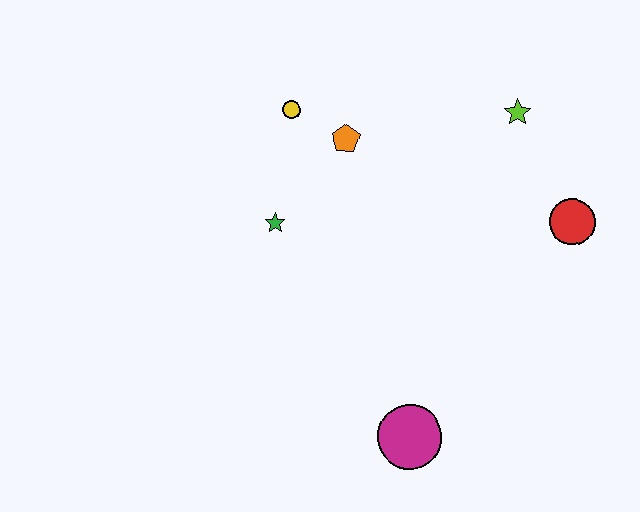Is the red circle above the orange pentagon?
No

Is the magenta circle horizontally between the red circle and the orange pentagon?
Yes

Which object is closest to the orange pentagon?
The yellow circle is closest to the orange pentagon.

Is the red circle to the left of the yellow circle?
No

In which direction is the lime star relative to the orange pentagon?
The lime star is to the right of the orange pentagon.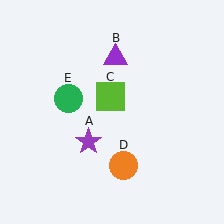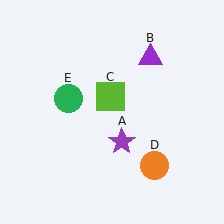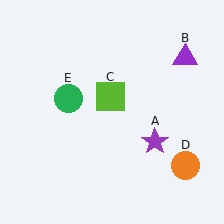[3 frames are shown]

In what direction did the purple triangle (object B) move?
The purple triangle (object B) moved right.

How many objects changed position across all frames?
3 objects changed position: purple star (object A), purple triangle (object B), orange circle (object D).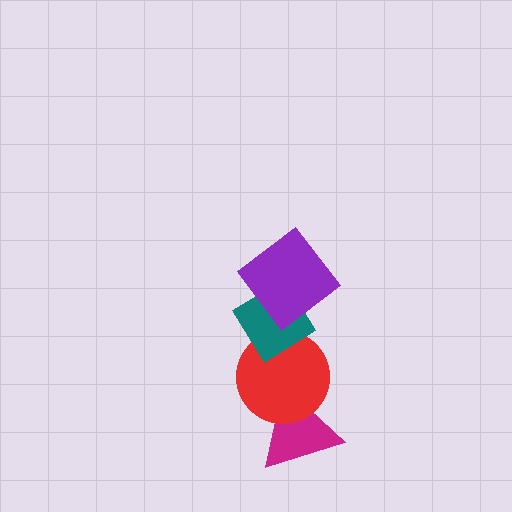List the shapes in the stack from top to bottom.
From top to bottom: the purple diamond, the teal diamond, the red circle, the magenta triangle.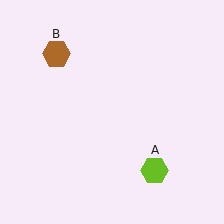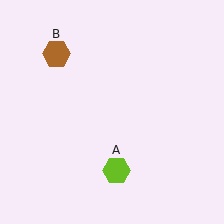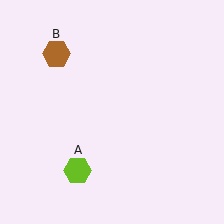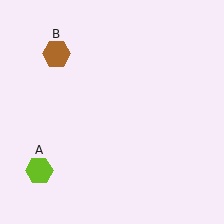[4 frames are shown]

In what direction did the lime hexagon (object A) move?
The lime hexagon (object A) moved left.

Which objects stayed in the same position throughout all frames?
Brown hexagon (object B) remained stationary.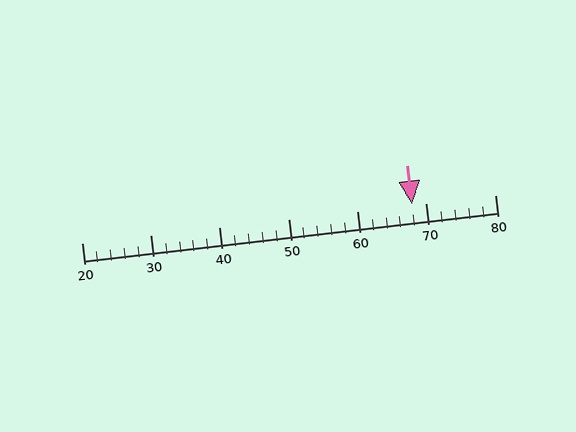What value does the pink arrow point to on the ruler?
The pink arrow points to approximately 68.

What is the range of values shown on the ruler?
The ruler shows values from 20 to 80.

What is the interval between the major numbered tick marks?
The major tick marks are spaced 10 units apart.